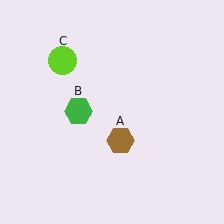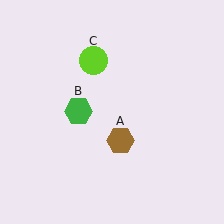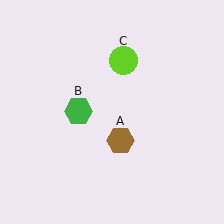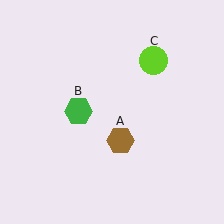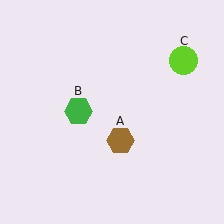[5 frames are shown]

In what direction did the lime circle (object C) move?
The lime circle (object C) moved right.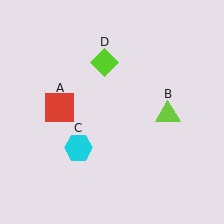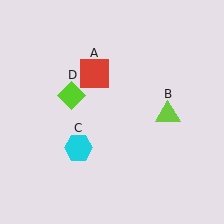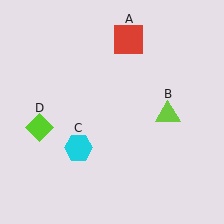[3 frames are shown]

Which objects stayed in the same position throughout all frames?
Lime triangle (object B) and cyan hexagon (object C) remained stationary.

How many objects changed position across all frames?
2 objects changed position: red square (object A), lime diamond (object D).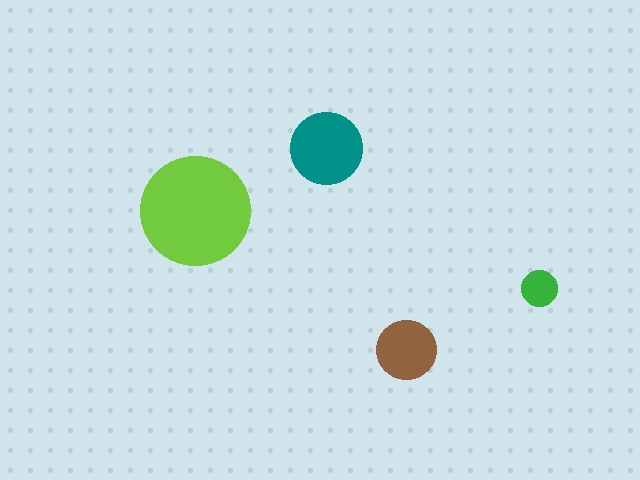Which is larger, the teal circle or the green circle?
The teal one.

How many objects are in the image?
There are 4 objects in the image.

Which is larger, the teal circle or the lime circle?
The lime one.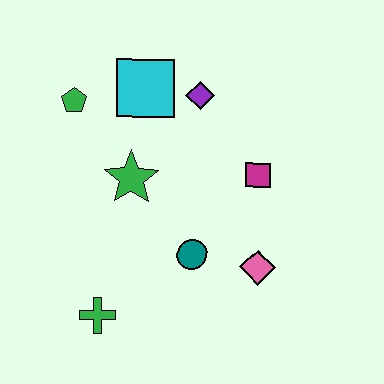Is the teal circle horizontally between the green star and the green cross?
No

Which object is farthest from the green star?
The pink diamond is farthest from the green star.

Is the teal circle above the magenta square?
No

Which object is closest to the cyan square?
The purple diamond is closest to the cyan square.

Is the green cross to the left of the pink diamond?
Yes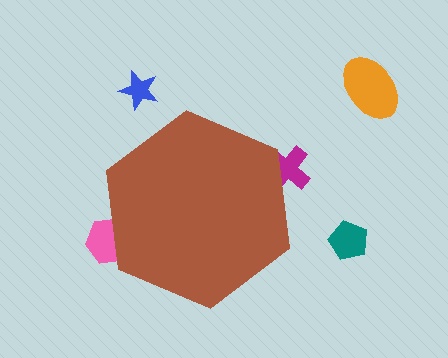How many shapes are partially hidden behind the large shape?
2 shapes are partially hidden.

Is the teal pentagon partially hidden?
No, the teal pentagon is fully visible.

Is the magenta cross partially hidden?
Yes, the magenta cross is partially hidden behind the brown hexagon.